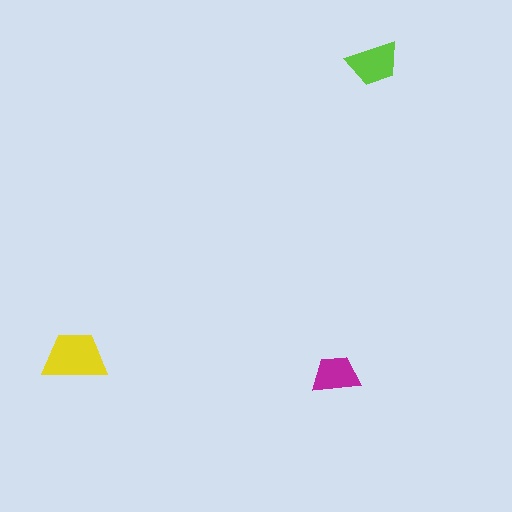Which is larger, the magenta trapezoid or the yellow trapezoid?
The yellow one.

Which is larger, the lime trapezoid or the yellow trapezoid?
The yellow one.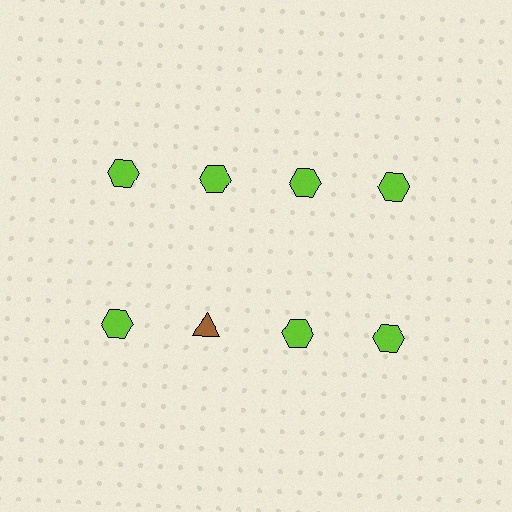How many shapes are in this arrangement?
There are 8 shapes arranged in a grid pattern.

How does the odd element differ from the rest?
It differs in both color (brown instead of lime) and shape (triangle instead of hexagon).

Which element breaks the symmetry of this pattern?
The brown triangle in the second row, second from left column breaks the symmetry. All other shapes are lime hexagons.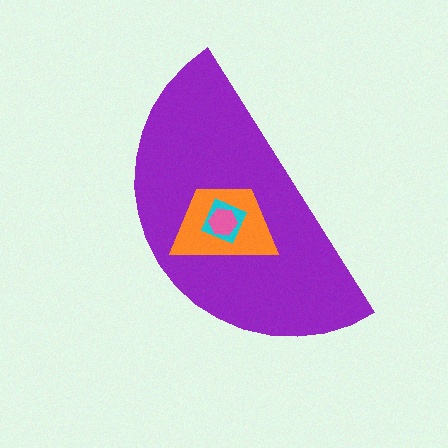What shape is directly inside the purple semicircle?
The orange trapezoid.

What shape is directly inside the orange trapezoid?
The cyan square.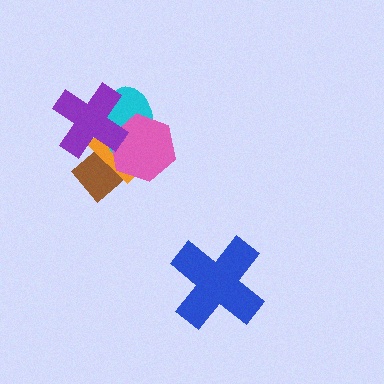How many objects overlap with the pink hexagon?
4 objects overlap with the pink hexagon.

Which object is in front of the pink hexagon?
The purple cross is in front of the pink hexagon.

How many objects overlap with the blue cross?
0 objects overlap with the blue cross.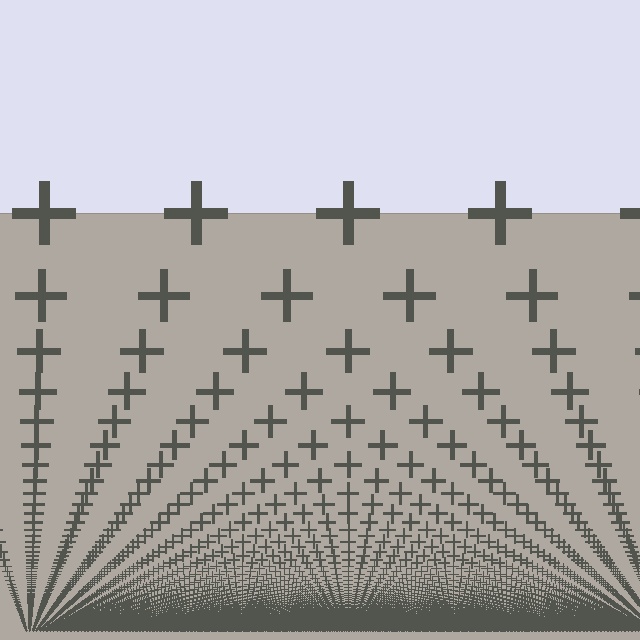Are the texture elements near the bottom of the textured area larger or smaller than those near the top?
Smaller. The gradient is inverted — elements near the bottom are smaller and denser.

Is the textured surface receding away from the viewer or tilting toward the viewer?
The surface appears to tilt toward the viewer. Texture elements get larger and sparser toward the top.